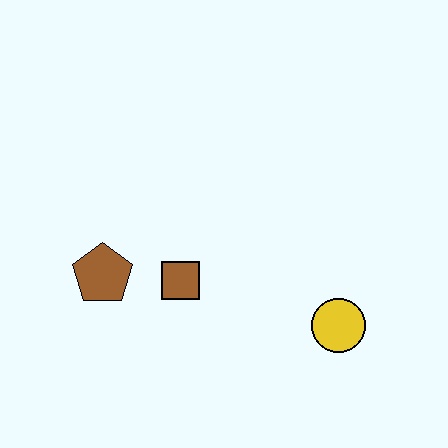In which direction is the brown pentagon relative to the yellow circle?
The brown pentagon is to the left of the yellow circle.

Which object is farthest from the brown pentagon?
The yellow circle is farthest from the brown pentagon.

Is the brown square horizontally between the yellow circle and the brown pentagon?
Yes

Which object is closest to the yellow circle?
The brown square is closest to the yellow circle.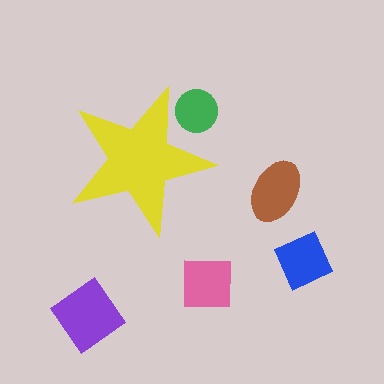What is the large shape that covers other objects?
A yellow star.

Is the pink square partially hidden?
No, the pink square is fully visible.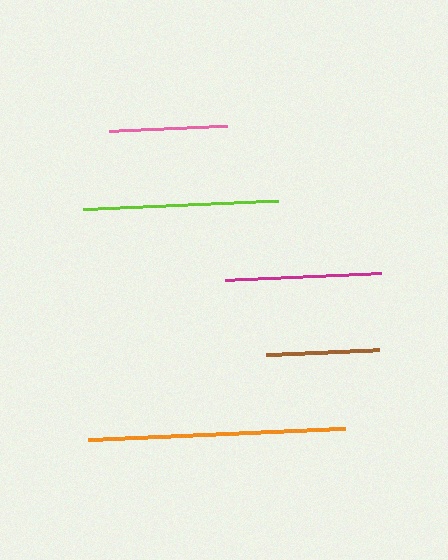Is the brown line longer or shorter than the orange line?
The orange line is longer than the brown line.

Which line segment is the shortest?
The brown line is the shortest at approximately 113 pixels.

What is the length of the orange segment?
The orange segment is approximately 257 pixels long.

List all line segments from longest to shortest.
From longest to shortest: orange, lime, magenta, pink, brown.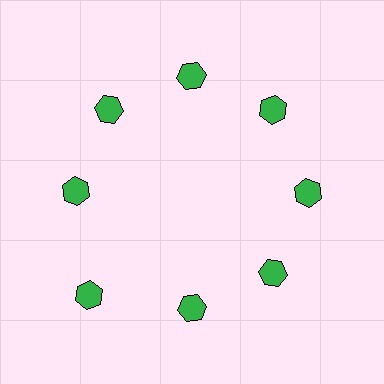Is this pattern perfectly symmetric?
No. The 8 green hexagons are arranged in a ring, but one element near the 8 o'clock position is pushed outward from the center, breaking the 8-fold rotational symmetry.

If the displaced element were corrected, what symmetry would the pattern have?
It would have 8-fold rotational symmetry — the pattern would map onto itself every 45 degrees.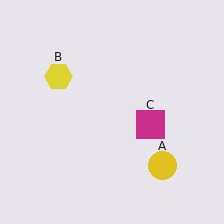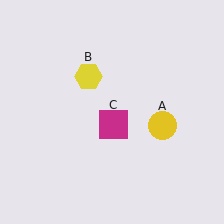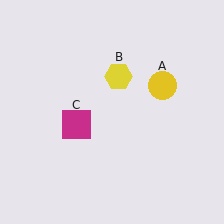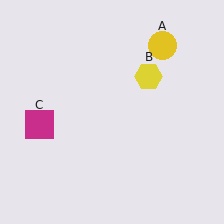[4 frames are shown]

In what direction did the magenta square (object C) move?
The magenta square (object C) moved left.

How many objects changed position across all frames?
3 objects changed position: yellow circle (object A), yellow hexagon (object B), magenta square (object C).